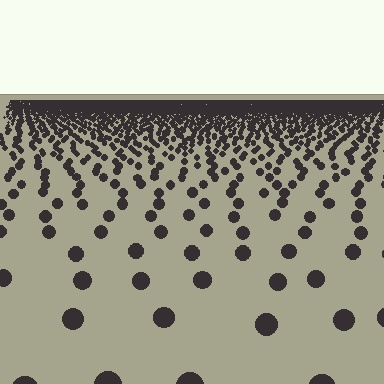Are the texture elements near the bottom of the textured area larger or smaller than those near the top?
Larger. Near the bottom, elements are closer to the viewer and appear at a bigger on-screen size.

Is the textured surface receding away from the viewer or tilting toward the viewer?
The surface is receding away from the viewer. Texture elements get smaller and denser toward the top.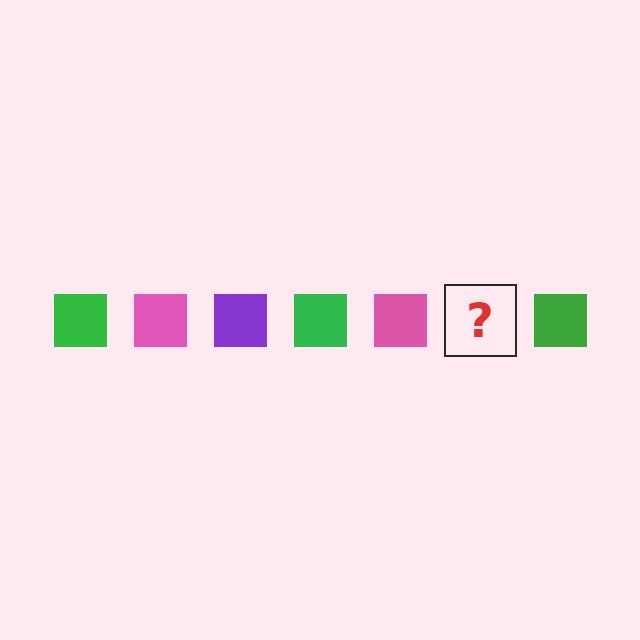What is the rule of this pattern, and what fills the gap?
The rule is that the pattern cycles through green, pink, purple squares. The gap should be filled with a purple square.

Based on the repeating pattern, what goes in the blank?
The blank should be a purple square.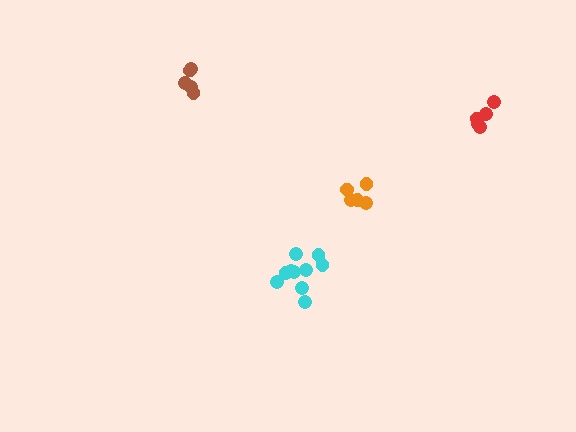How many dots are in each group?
Group 1: 11 dots, Group 2: 5 dots, Group 3: 5 dots, Group 4: 5 dots (26 total).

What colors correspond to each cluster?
The clusters are colored: cyan, brown, red, orange.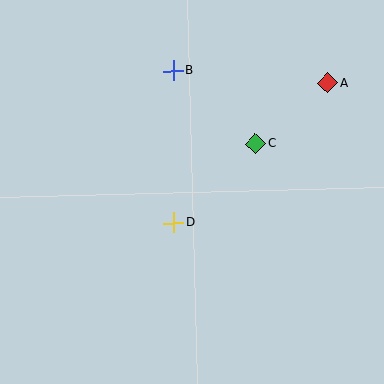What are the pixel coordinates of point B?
Point B is at (173, 71).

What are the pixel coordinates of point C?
Point C is at (256, 144).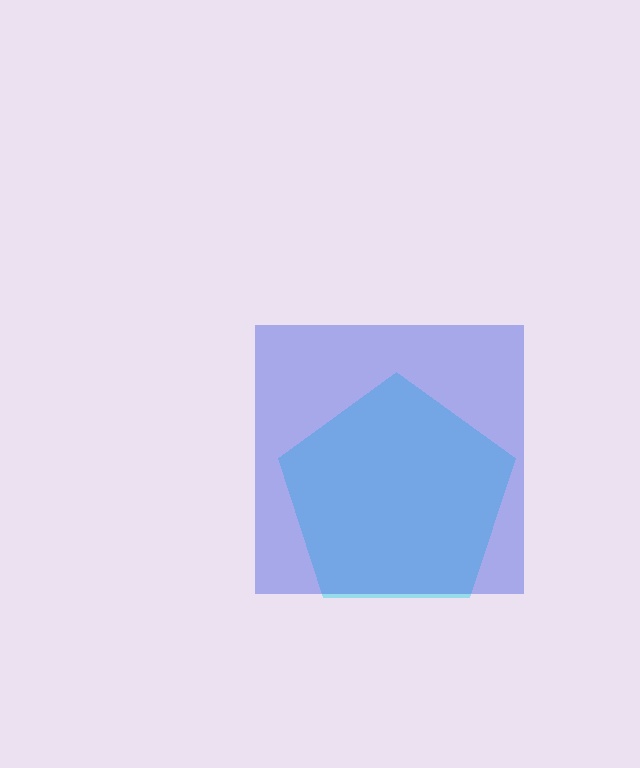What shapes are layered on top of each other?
The layered shapes are: a cyan pentagon, a blue square.